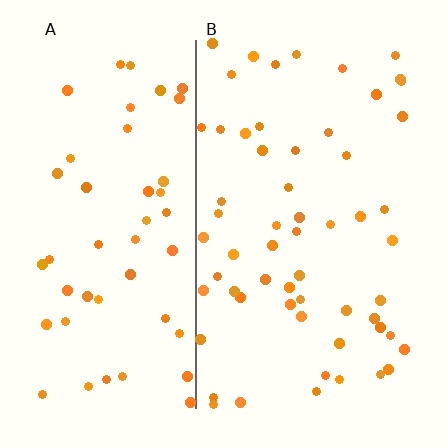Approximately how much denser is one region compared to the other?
Approximately 1.2× — region B over region A.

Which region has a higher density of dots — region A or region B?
B (the right).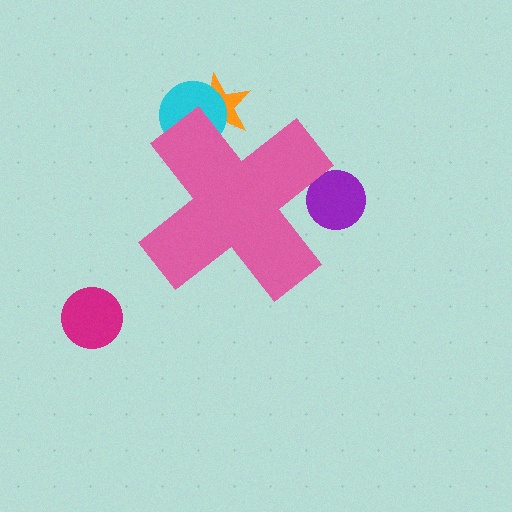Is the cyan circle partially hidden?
Yes, the cyan circle is partially hidden behind the pink cross.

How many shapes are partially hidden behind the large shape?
3 shapes are partially hidden.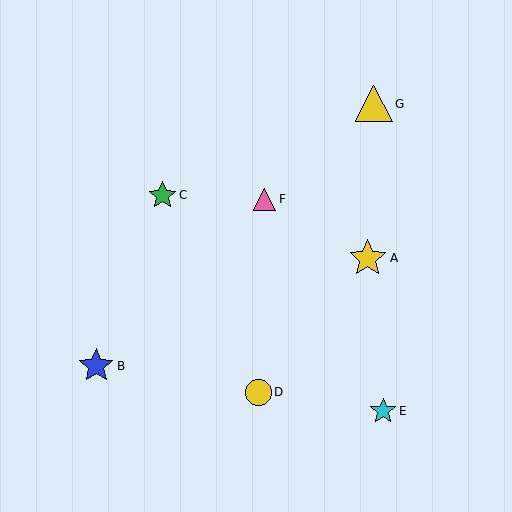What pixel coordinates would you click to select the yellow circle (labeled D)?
Click at (258, 392) to select the yellow circle D.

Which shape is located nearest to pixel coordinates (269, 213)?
The pink triangle (labeled F) at (265, 199) is nearest to that location.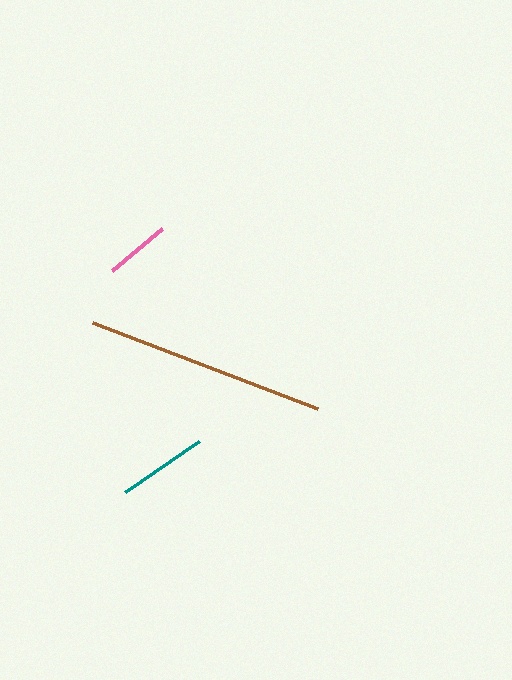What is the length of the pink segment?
The pink segment is approximately 66 pixels long.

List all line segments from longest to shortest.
From longest to shortest: brown, teal, pink.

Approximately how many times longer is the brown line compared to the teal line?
The brown line is approximately 2.7 times the length of the teal line.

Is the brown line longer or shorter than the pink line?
The brown line is longer than the pink line.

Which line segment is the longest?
The brown line is the longest at approximately 241 pixels.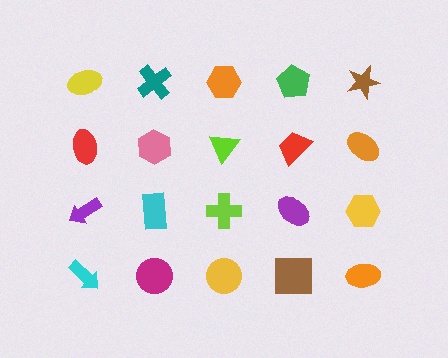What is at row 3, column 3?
A lime cross.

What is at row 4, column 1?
A cyan arrow.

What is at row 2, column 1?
A red ellipse.